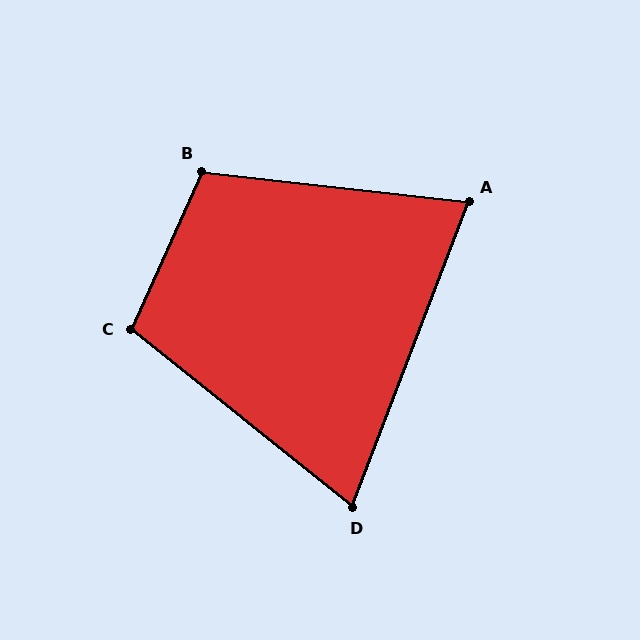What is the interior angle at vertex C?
Approximately 104 degrees (obtuse).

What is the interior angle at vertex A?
Approximately 76 degrees (acute).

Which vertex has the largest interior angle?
B, at approximately 108 degrees.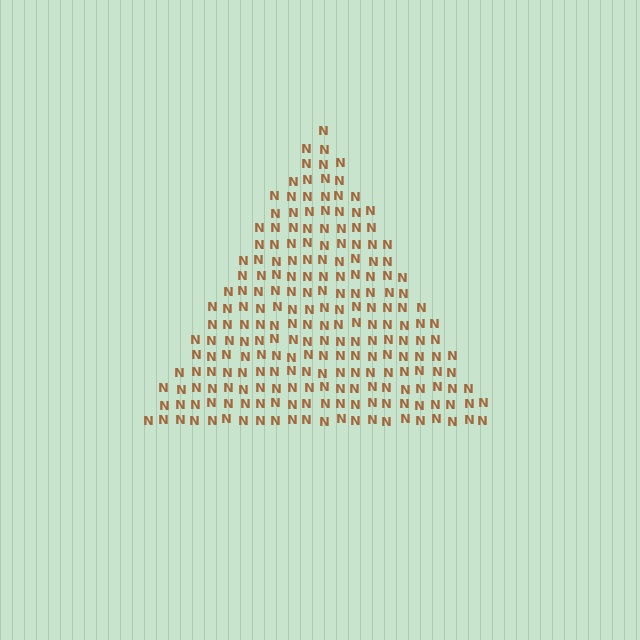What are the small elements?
The small elements are letter N's.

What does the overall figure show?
The overall figure shows a triangle.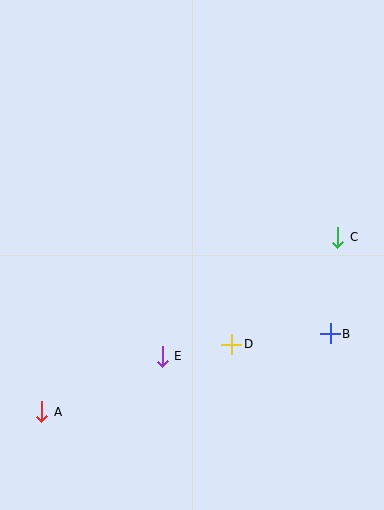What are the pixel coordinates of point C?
Point C is at (338, 237).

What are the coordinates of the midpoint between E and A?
The midpoint between E and A is at (102, 384).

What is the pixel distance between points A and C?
The distance between A and C is 344 pixels.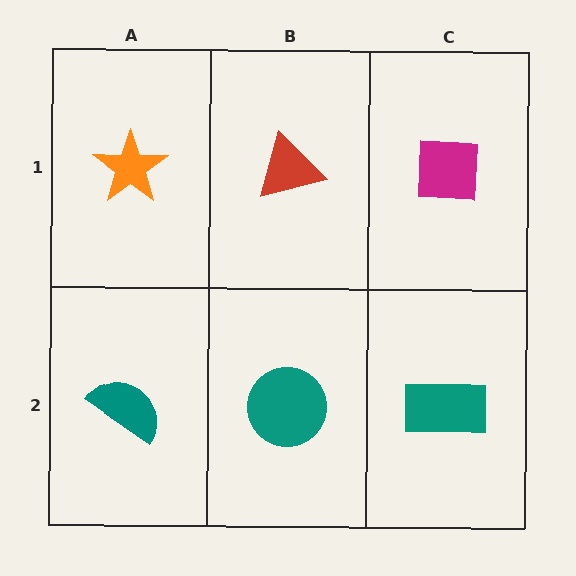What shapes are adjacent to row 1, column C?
A teal rectangle (row 2, column C), a red triangle (row 1, column B).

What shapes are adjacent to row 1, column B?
A teal circle (row 2, column B), an orange star (row 1, column A), a magenta square (row 1, column C).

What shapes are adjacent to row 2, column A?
An orange star (row 1, column A), a teal circle (row 2, column B).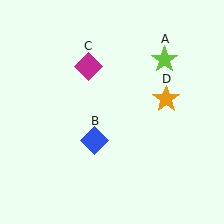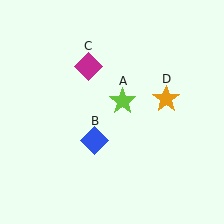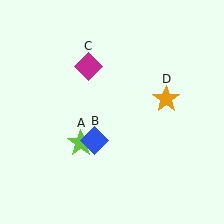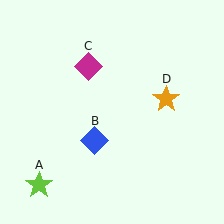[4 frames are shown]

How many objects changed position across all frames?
1 object changed position: lime star (object A).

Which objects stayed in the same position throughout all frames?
Blue diamond (object B) and magenta diamond (object C) and orange star (object D) remained stationary.